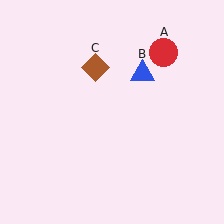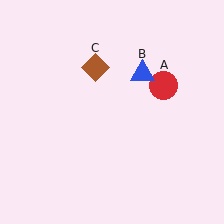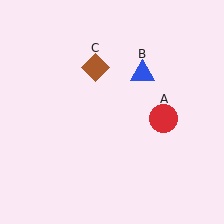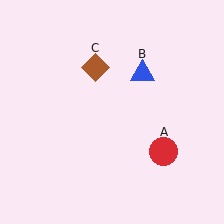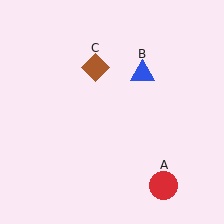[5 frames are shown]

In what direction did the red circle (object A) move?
The red circle (object A) moved down.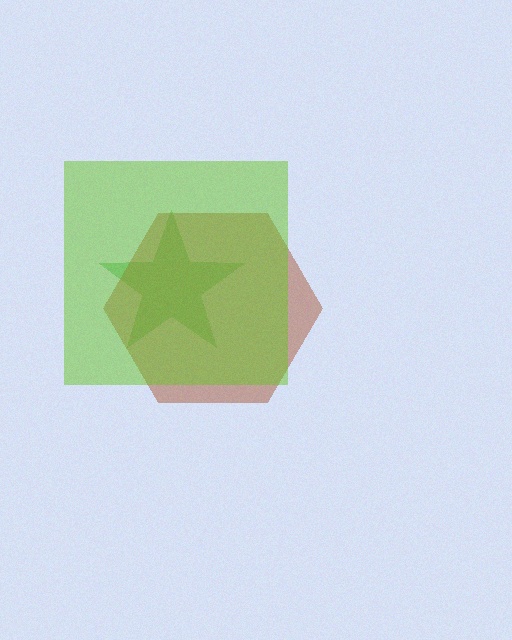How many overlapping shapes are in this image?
There are 3 overlapping shapes in the image.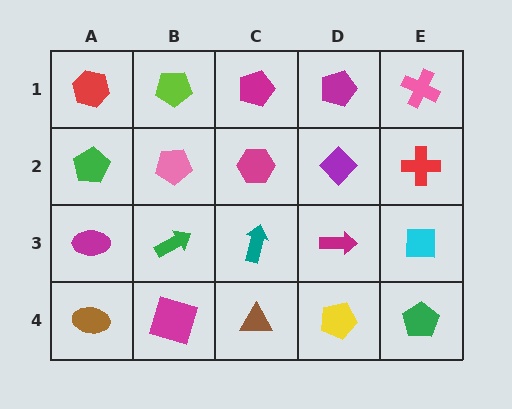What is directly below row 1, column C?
A magenta hexagon.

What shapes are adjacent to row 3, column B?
A pink pentagon (row 2, column B), a magenta square (row 4, column B), a magenta ellipse (row 3, column A), a teal arrow (row 3, column C).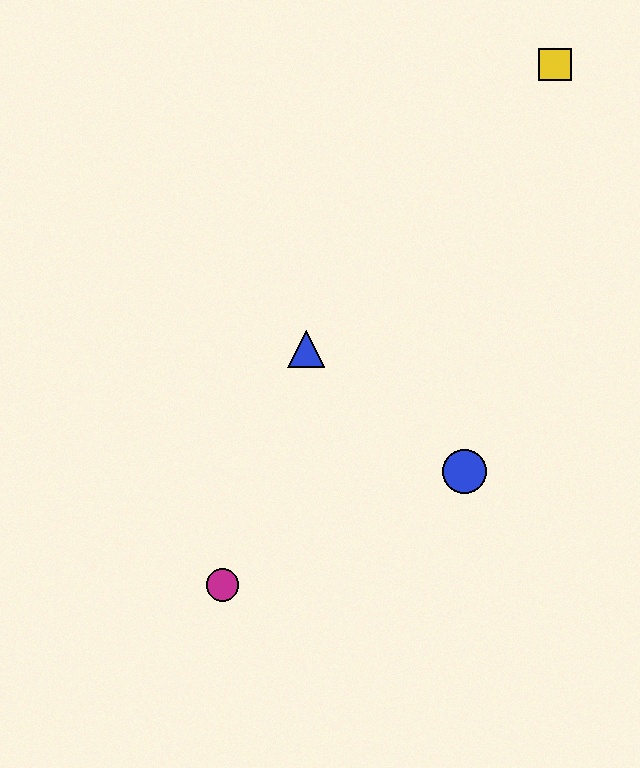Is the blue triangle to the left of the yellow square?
Yes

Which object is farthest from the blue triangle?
The yellow square is farthest from the blue triangle.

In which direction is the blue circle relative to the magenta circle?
The blue circle is to the right of the magenta circle.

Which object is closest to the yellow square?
The blue triangle is closest to the yellow square.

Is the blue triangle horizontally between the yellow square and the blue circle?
No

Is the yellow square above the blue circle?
Yes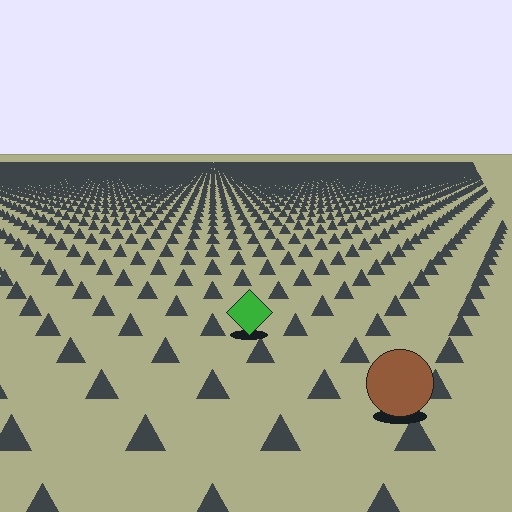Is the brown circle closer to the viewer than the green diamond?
Yes. The brown circle is closer — you can tell from the texture gradient: the ground texture is coarser near it.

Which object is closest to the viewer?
The brown circle is closest. The texture marks near it are larger and more spread out.